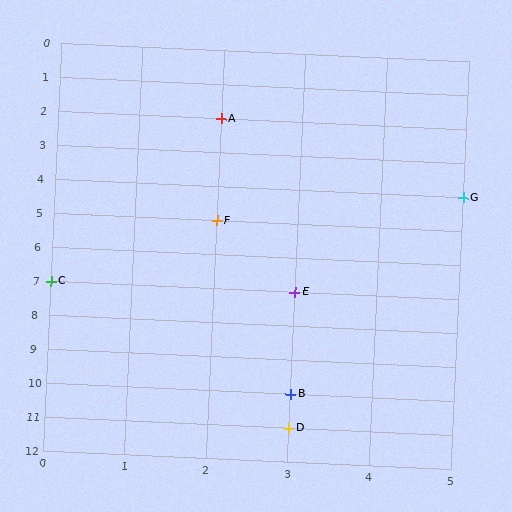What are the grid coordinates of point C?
Point C is at grid coordinates (0, 7).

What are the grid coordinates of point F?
Point F is at grid coordinates (2, 5).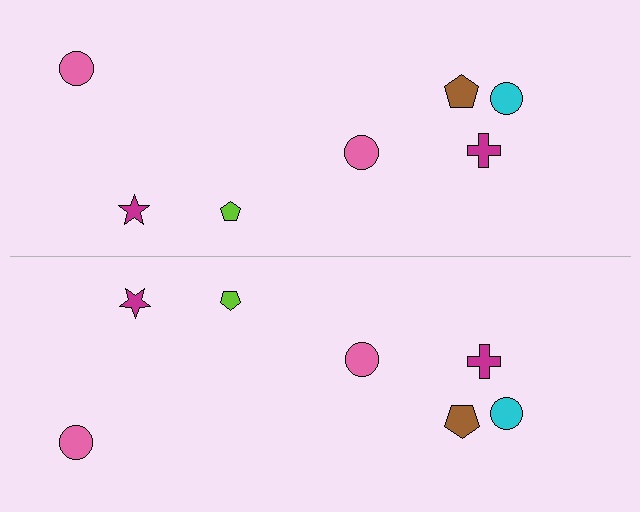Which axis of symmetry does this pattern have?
The pattern has a horizontal axis of symmetry running through the center of the image.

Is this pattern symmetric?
Yes, this pattern has bilateral (reflection) symmetry.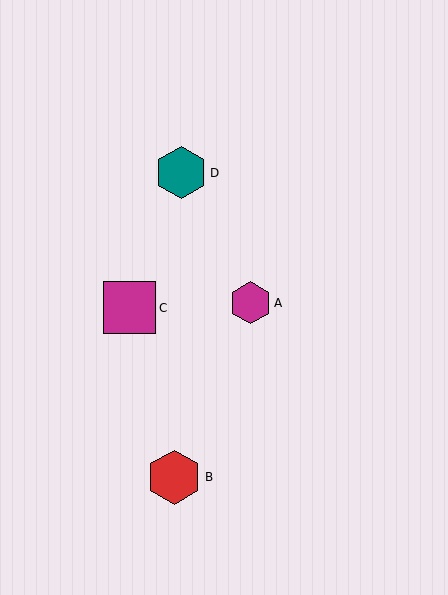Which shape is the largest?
The red hexagon (labeled B) is the largest.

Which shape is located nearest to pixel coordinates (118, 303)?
The magenta square (labeled C) at (130, 308) is nearest to that location.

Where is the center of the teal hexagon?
The center of the teal hexagon is at (181, 173).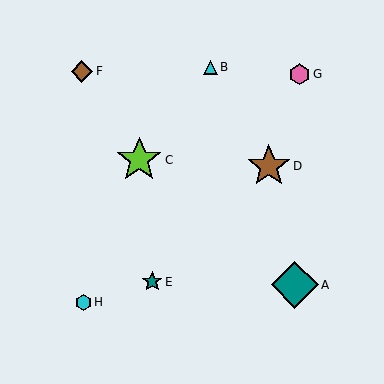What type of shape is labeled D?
Shape D is a brown star.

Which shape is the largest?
The teal diamond (labeled A) is the largest.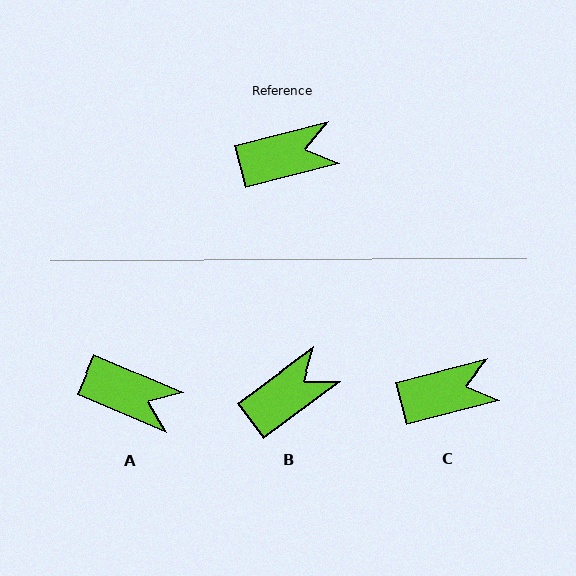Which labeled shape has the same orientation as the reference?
C.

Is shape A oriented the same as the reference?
No, it is off by about 38 degrees.